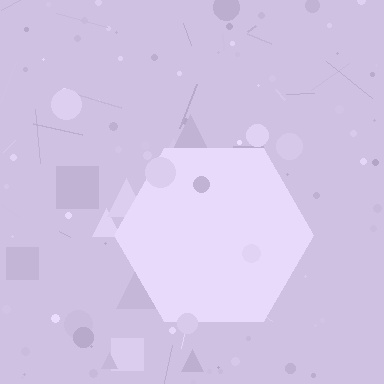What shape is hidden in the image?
A hexagon is hidden in the image.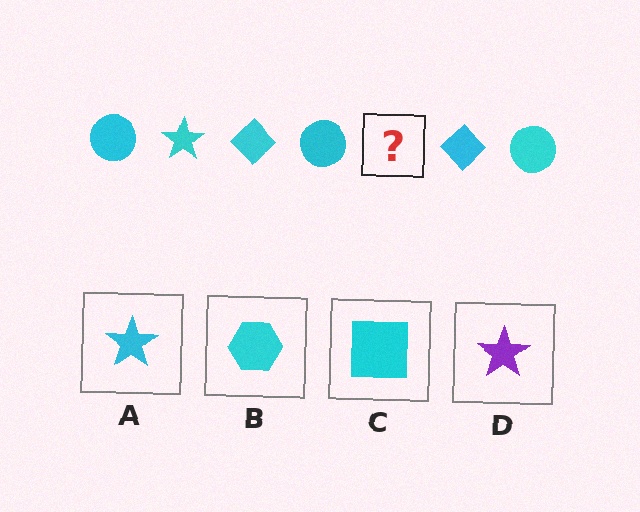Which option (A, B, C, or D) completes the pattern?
A.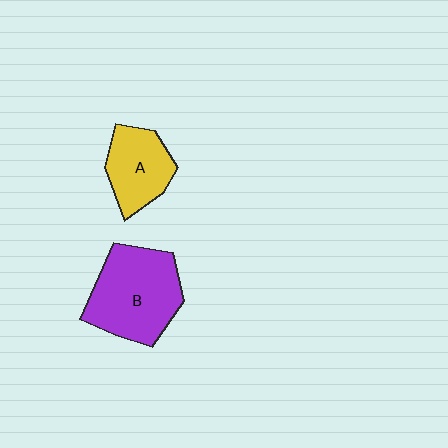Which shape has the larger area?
Shape B (purple).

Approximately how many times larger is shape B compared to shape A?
Approximately 1.6 times.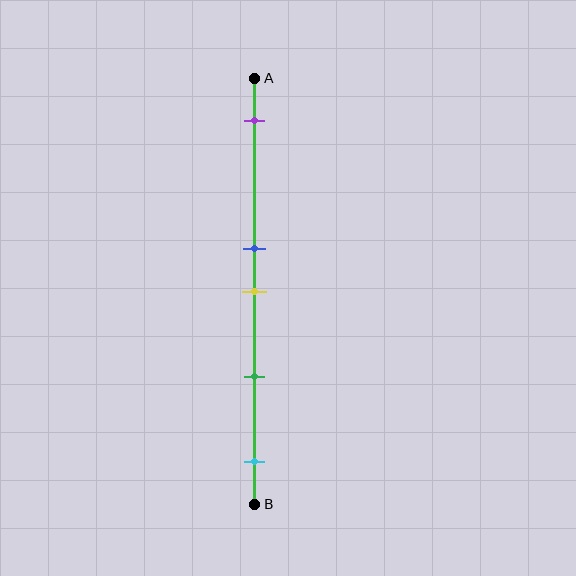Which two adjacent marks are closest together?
The blue and yellow marks are the closest adjacent pair.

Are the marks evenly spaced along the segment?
No, the marks are not evenly spaced.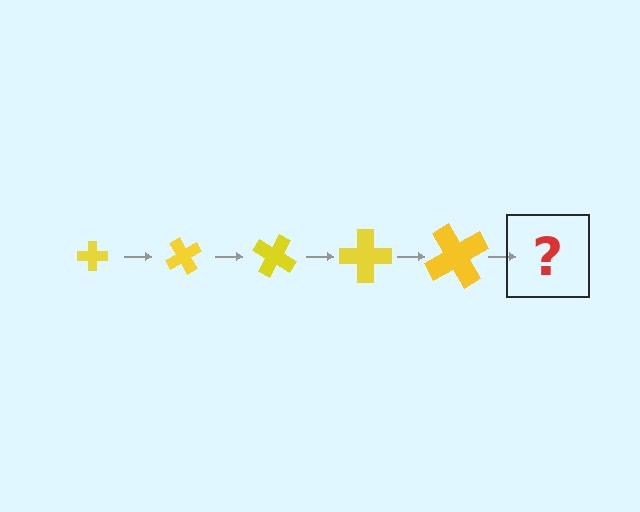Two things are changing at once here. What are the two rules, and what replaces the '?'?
The two rules are that the cross grows larger each step and it rotates 60 degrees each step. The '?' should be a cross, larger than the previous one and rotated 300 degrees from the start.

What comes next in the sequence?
The next element should be a cross, larger than the previous one and rotated 300 degrees from the start.